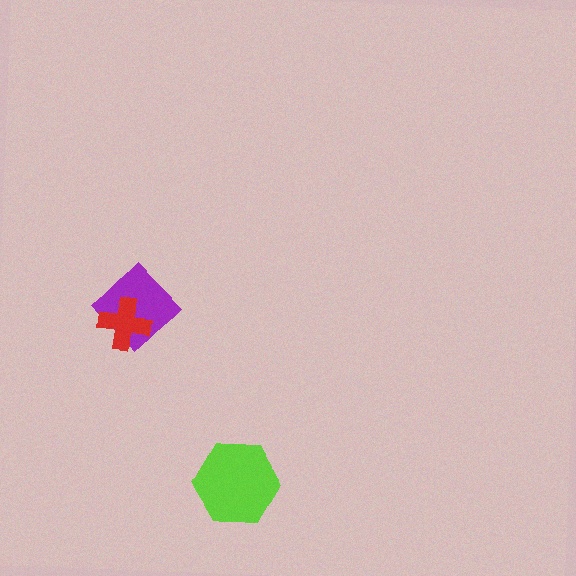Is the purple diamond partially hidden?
Yes, it is partially covered by another shape.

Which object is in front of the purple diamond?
The red cross is in front of the purple diamond.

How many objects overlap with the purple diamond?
1 object overlaps with the purple diamond.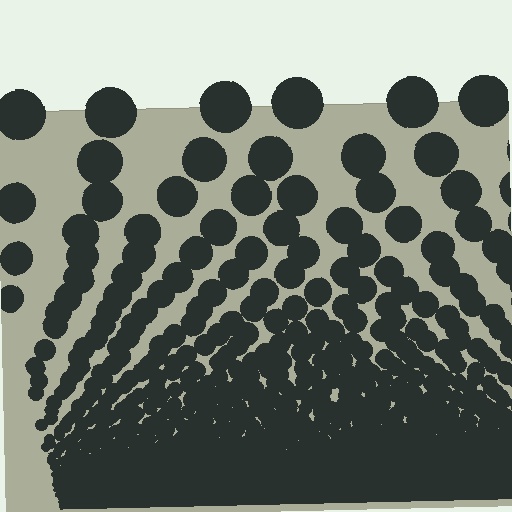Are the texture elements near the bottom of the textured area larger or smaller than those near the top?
Smaller. The gradient is inverted — elements near the bottom are smaller and denser.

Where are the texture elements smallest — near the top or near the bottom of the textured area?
Near the bottom.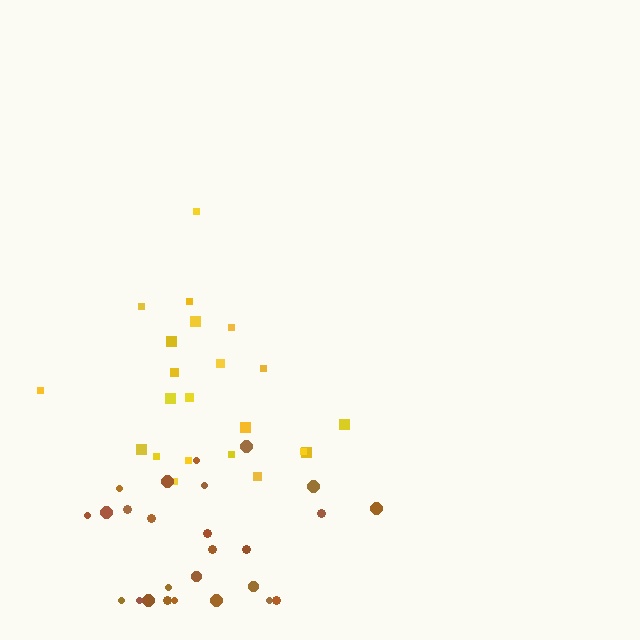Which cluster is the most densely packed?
Brown.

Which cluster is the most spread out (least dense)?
Yellow.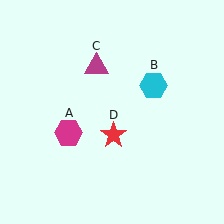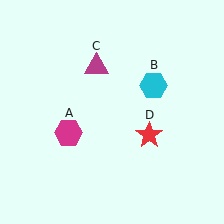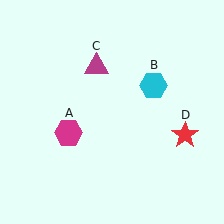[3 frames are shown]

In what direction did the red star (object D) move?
The red star (object D) moved right.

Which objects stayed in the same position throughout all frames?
Magenta hexagon (object A) and cyan hexagon (object B) and magenta triangle (object C) remained stationary.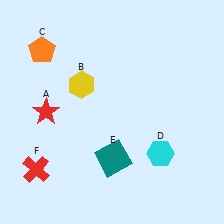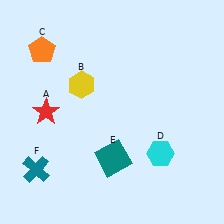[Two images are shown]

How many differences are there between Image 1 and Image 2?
There is 1 difference between the two images.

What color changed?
The cross (F) changed from red in Image 1 to teal in Image 2.